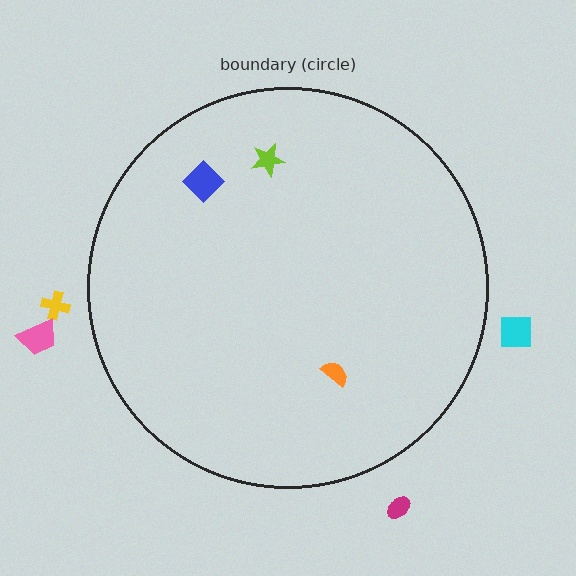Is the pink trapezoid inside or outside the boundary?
Outside.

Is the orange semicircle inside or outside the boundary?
Inside.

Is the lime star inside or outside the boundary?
Inside.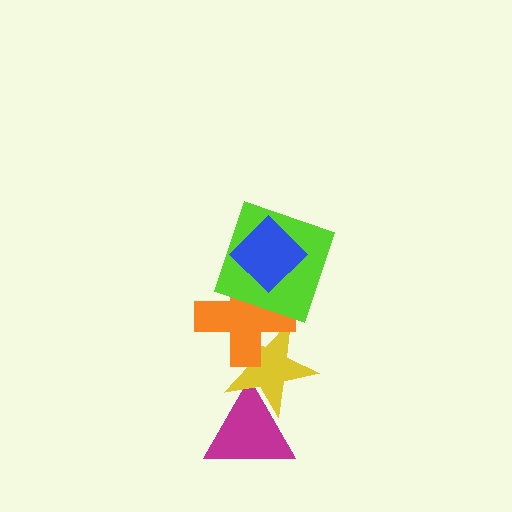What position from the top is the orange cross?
The orange cross is 3rd from the top.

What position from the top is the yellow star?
The yellow star is 4th from the top.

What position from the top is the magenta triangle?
The magenta triangle is 5th from the top.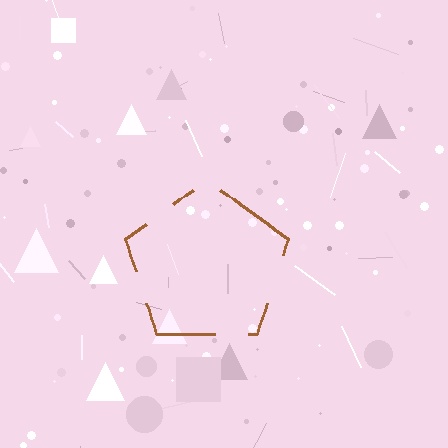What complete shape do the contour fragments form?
The contour fragments form a pentagon.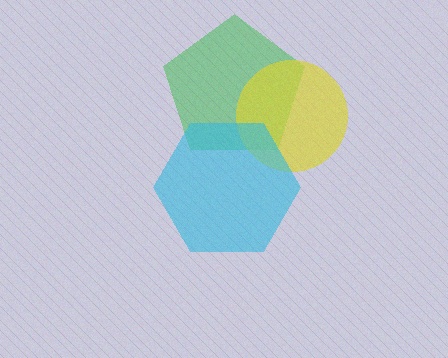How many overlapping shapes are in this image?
There are 3 overlapping shapes in the image.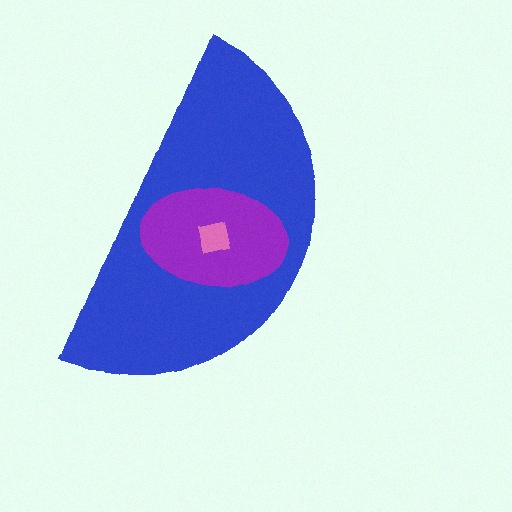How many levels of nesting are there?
3.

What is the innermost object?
The pink square.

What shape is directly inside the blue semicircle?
The purple ellipse.